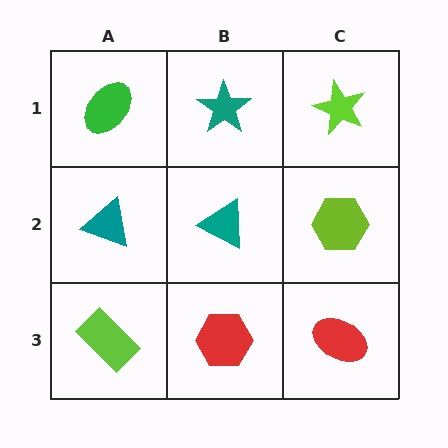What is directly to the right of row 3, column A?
A red hexagon.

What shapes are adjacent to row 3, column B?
A teal triangle (row 2, column B), a lime rectangle (row 3, column A), a red ellipse (row 3, column C).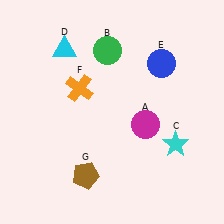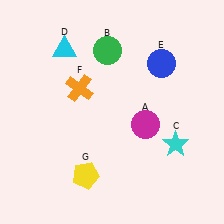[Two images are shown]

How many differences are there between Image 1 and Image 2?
There is 1 difference between the two images.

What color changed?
The pentagon (G) changed from brown in Image 1 to yellow in Image 2.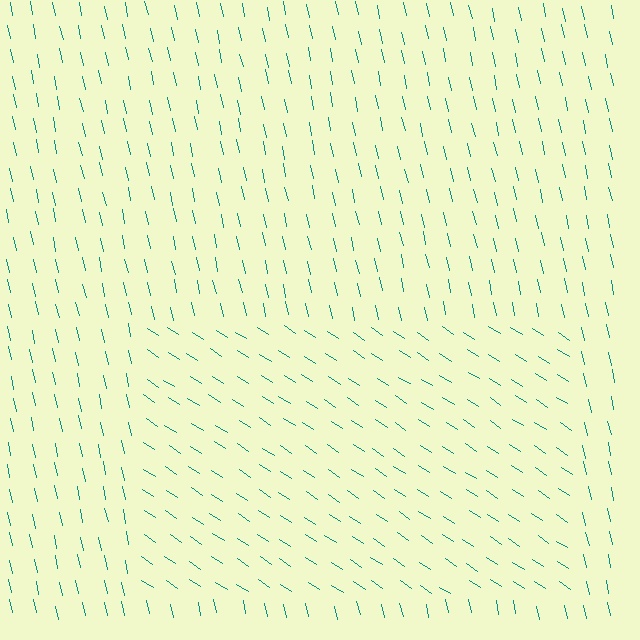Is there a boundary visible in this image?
Yes, there is a texture boundary formed by a change in line orientation.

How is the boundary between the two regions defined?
The boundary is defined purely by a change in line orientation (approximately 45 degrees difference). All lines are the same color and thickness.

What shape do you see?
I see a rectangle.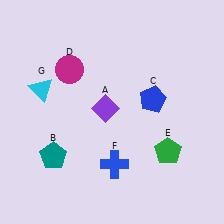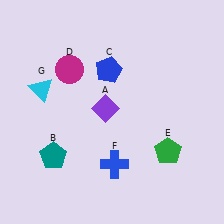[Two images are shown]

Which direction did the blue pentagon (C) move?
The blue pentagon (C) moved left.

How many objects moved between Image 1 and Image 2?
1 object moved between the two images.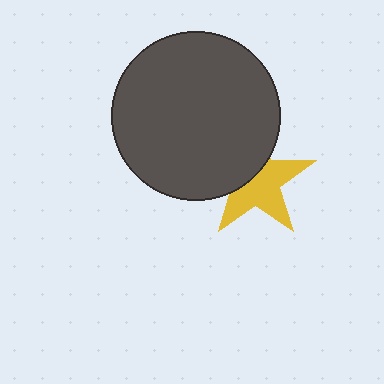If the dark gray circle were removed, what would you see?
You would see the complete yellow star.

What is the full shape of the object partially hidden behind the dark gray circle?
The partially hidden object is a yellow star.